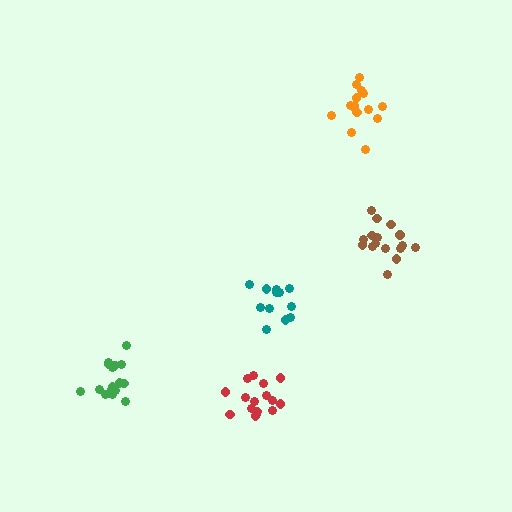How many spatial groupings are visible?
There are 5 spatial groupings.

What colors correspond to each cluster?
The clusters are colored: brown, green, red, orange, teal.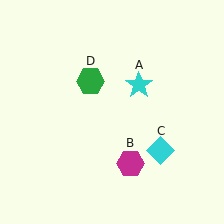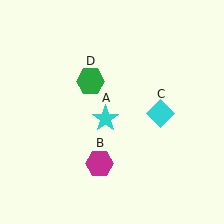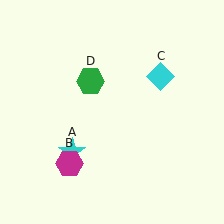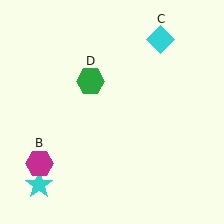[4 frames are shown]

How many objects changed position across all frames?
3 objects changed position: cyan star (object A), magenta hexagon (object B), cyan diamond (object C).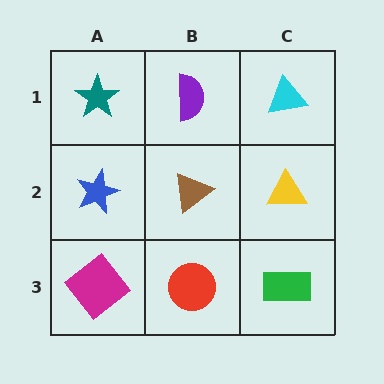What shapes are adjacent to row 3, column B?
A brown triangle (row 2, column B), a magenta diamond (row 3, column A), a green rectangle (row 3, column C).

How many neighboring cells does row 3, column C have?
2.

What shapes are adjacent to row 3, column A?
A blue star (row 2, column A), a red circle (row 3, column B).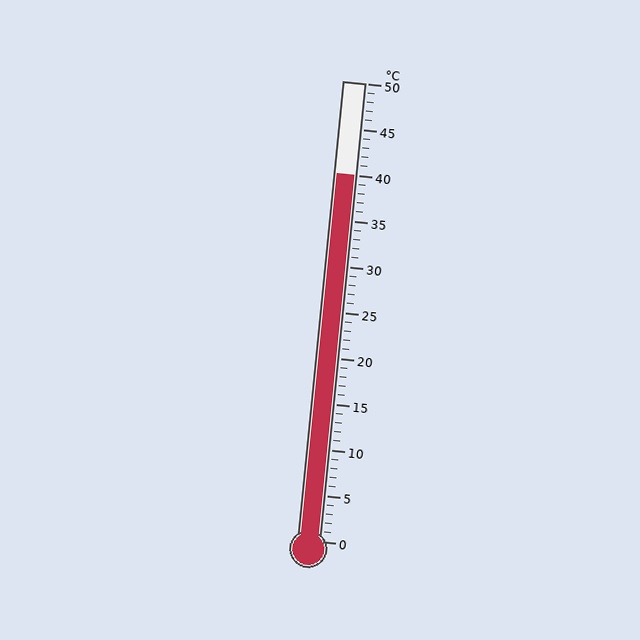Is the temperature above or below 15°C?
The temperature is above 15°C.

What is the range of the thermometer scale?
The thermometer scale ranges from 0°C to 50°C.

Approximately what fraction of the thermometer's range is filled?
The thermometer is filled to approximately 80% of its range.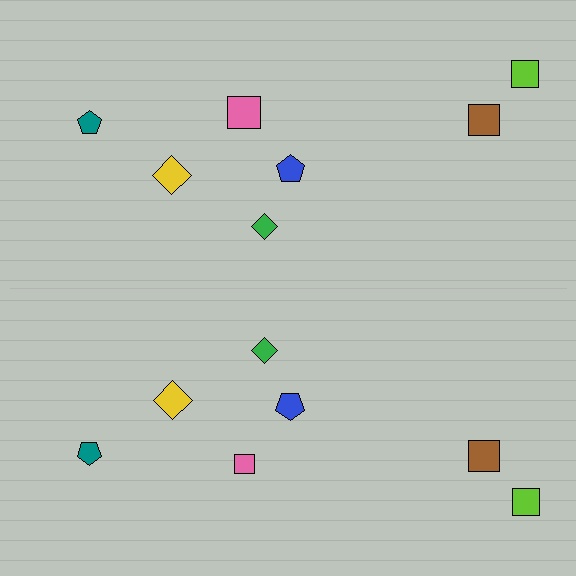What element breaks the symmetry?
The pink square on the bottom side has a different size than its mirror counterpart.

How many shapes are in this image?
There are 14 shapes in this image.